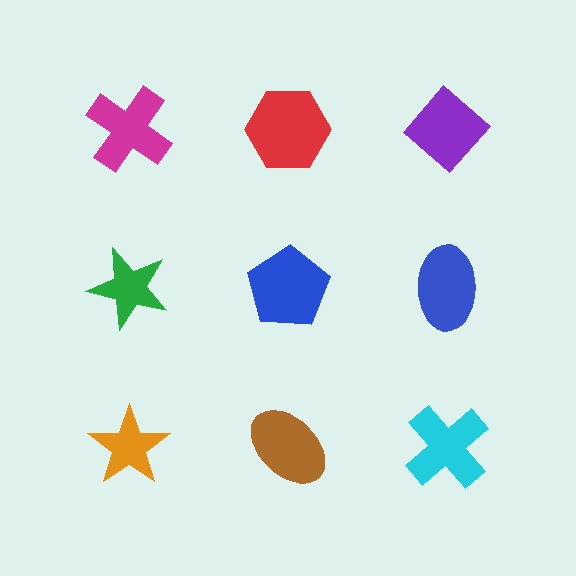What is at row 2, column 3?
A blue ellipse.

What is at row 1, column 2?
A red hexagon.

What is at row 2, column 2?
A blue pentagon.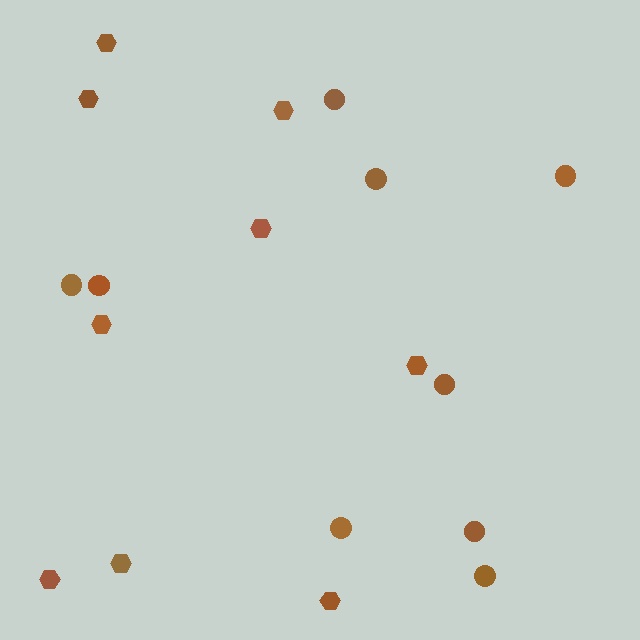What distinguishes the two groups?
There are 2 groups: one group of circles (9) and one group of hexagons (9).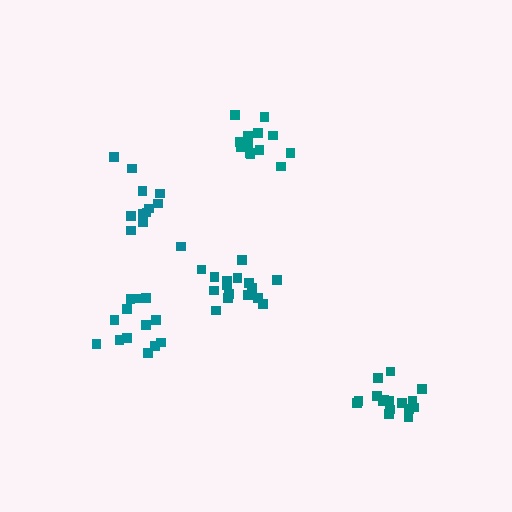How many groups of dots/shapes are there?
There are 5 groups.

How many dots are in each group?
Group 1: 17 dots, Group 2: 13 dots, Group 3: 16 dots, Group 4: 12 dots, Group 5: 14 dots (72 total).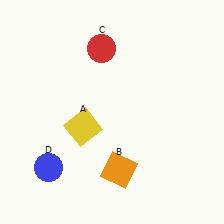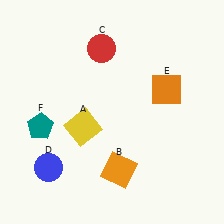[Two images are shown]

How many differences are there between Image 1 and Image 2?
There are 2 differences between the two images.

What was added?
An orange square (E), a teal pentagon (F) were added in Image 2.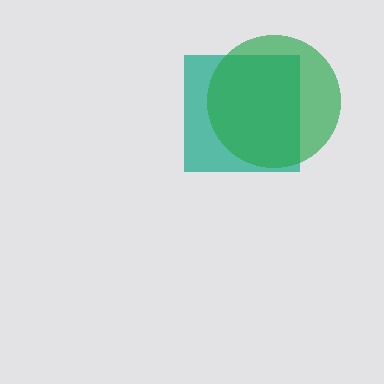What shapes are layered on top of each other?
The layered shapes are: a teal square, a green circle.